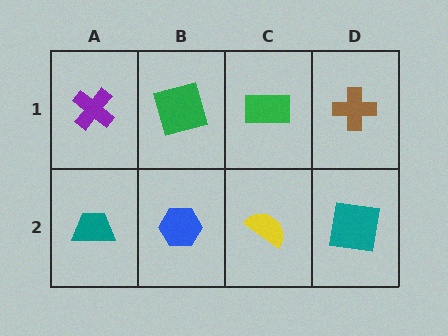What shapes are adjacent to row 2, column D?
A brown cross (row 1, column D), a yellow semicircle (row 2, column C).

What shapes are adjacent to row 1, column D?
A teal square (row 2, column D), a green rectangle (row 1, column C).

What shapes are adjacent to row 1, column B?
A blue hexagon (row 2, column B), a purple cross (row 1, column A), a green rectangle (row 1, column C).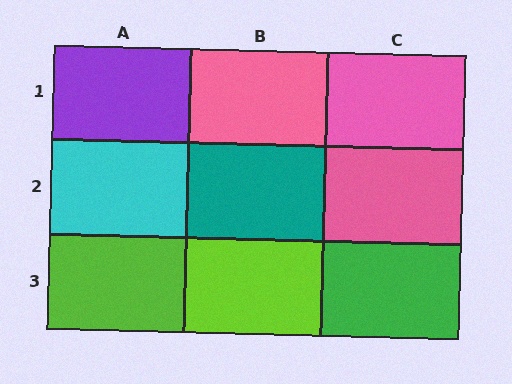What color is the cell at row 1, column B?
Pink.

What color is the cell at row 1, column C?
Pink.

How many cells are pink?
3 cells are pink.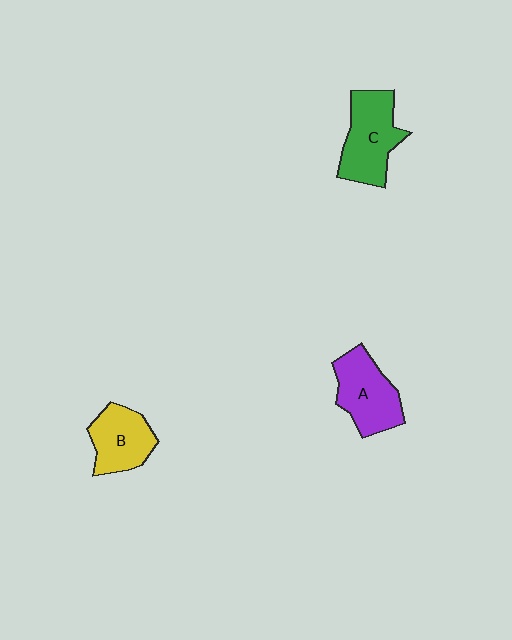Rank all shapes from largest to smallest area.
From largest to smallest: C (green), A (purple), B (yellow).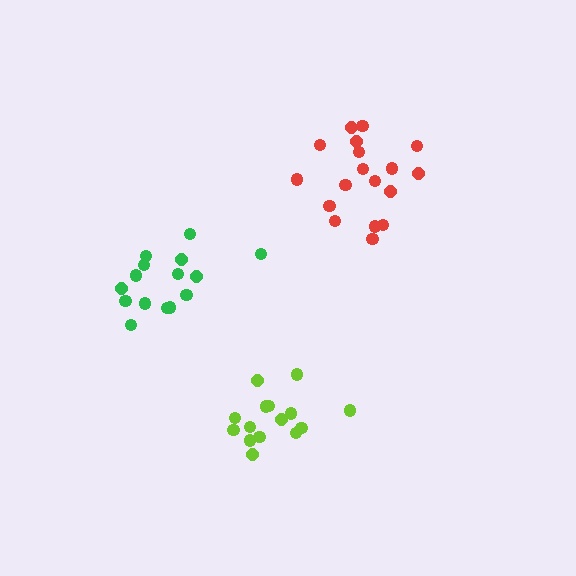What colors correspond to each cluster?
The clusters are colored: green, red, lime.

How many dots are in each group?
Group 1: 15 dots, Group 2: 18 dots, Group 3: 15 dots (48 total).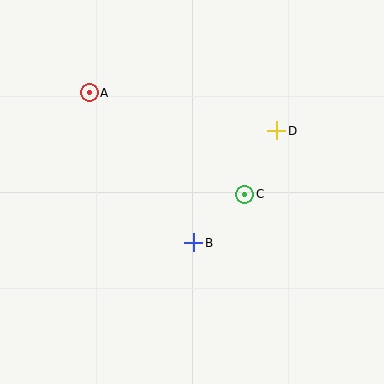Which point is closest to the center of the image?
Point B at (194, 243) is closest to the center.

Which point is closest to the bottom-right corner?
Point C is closest to the bottom-right corner.